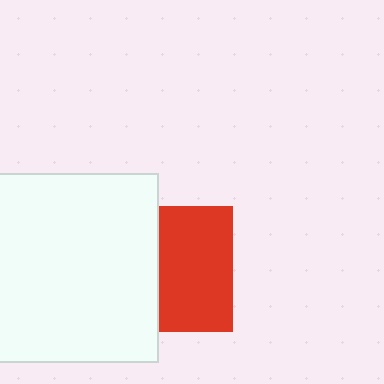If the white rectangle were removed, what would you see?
You would see the complete red square.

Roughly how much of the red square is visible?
About half of it is visible (roughly 59%).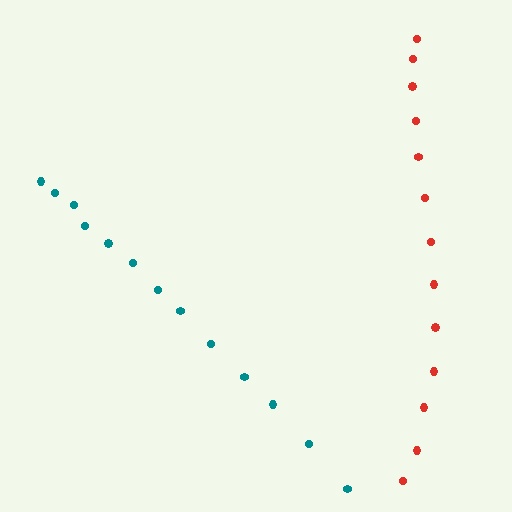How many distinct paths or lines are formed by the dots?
There are 2 distinct paths.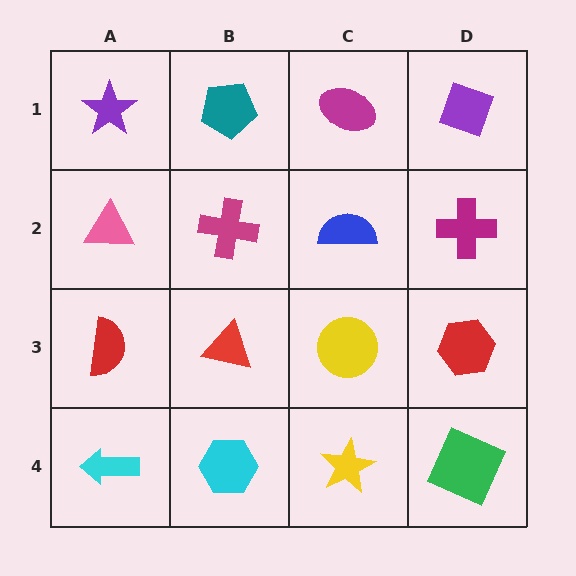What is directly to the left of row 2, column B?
A pink triangle.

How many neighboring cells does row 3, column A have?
3.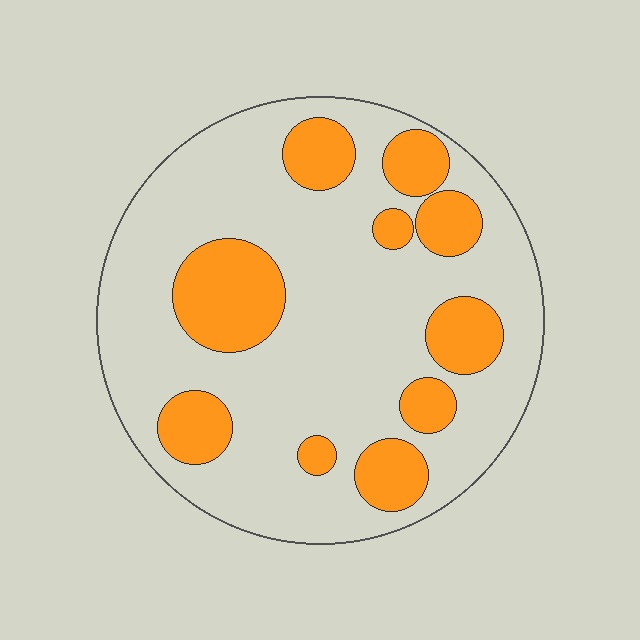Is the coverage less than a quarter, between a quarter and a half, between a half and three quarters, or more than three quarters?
Between a quarter and a half.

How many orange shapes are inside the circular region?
10.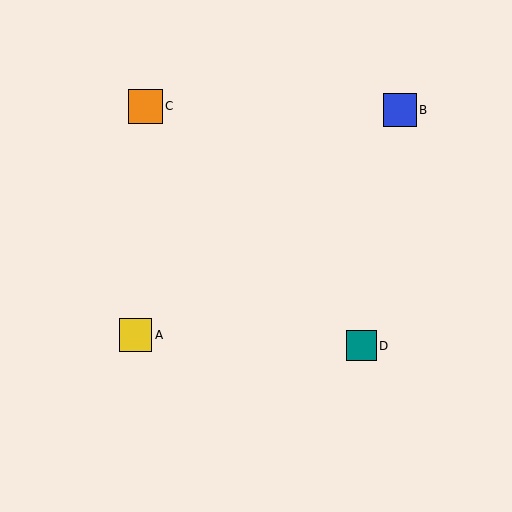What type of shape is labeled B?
Shape B is a blue square.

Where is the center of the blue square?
The center of the blue square is at (400, 110).